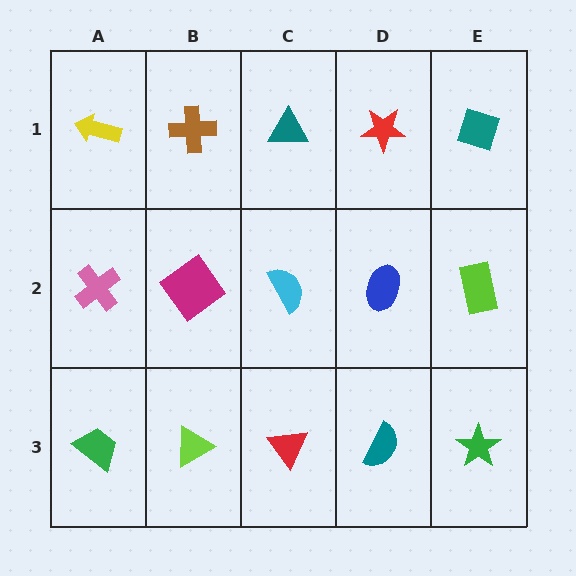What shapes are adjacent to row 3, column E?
A lime rectangle (row 2, column E), a teal semicircle (row 3, column D).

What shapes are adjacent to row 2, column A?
A yellow arrow (row 1, column A), a green trapezoid (row 3, column A), a magenta diamond (row 2, column B).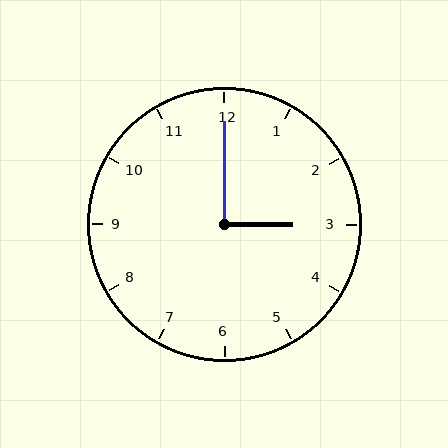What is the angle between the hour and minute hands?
Approximately 90 degrees.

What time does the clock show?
3:00.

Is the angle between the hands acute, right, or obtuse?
It is right.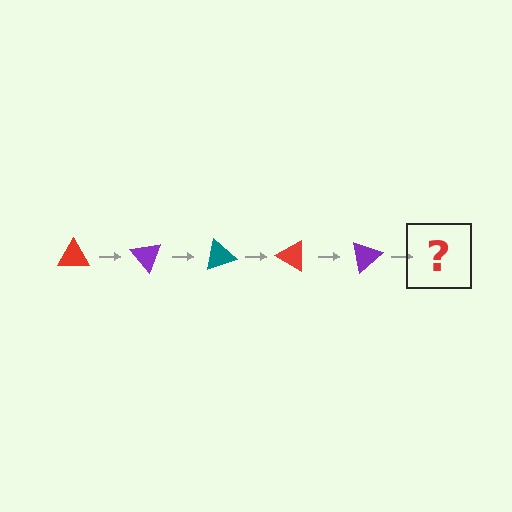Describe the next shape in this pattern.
It should be a teal triangle, rotated 250 degrees from the start.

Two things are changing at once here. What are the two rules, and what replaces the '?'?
The two rules are that it rotates 50 degrees each step and the color cycles through red, purple, and teal. The '?' should be a teal triangle, rotated 250 degrees from the start.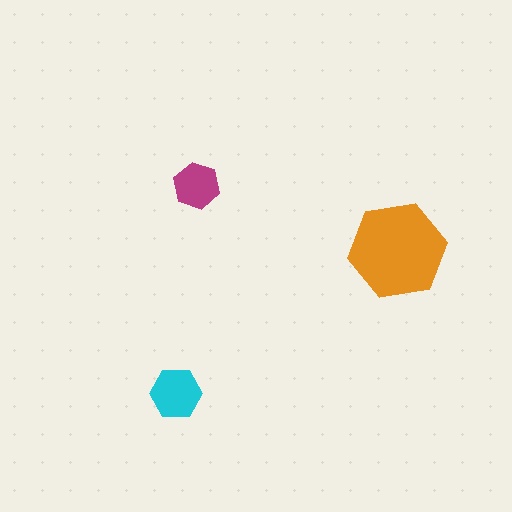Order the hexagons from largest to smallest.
the orange one, the cyan one, the magenta one.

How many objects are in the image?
There are 3 objects in the image.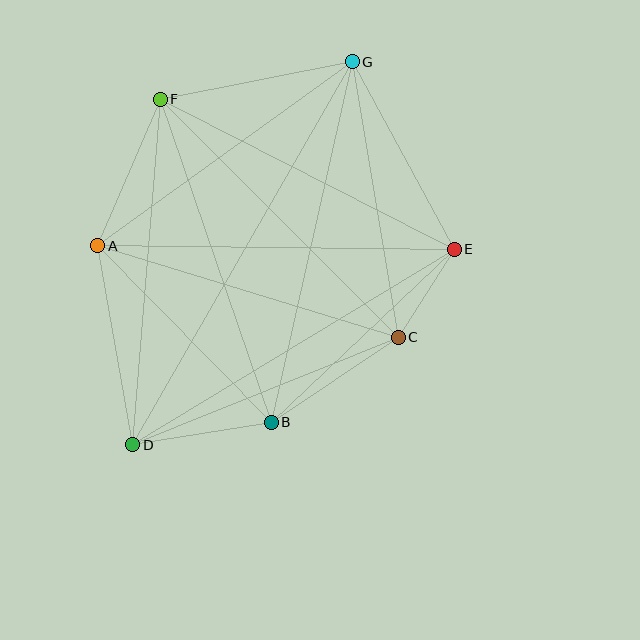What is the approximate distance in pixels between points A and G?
The distance between A and G is approximately 314 pixels.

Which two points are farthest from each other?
Points D and G are farthest from each other.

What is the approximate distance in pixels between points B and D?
The distance between B and D is approximately 141 pixels.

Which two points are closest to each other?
Points C and E are closest to each other.